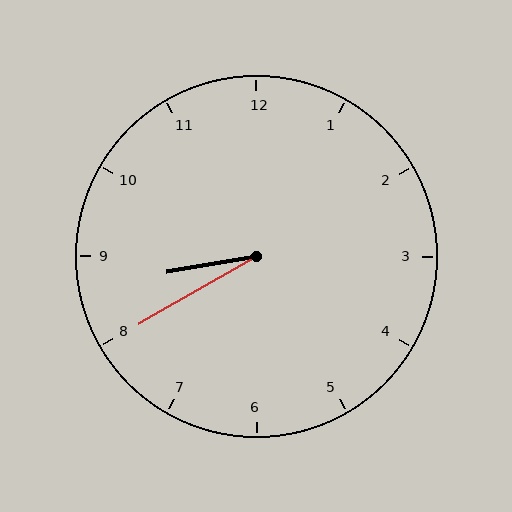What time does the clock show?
8:40.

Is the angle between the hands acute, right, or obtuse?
It is acute.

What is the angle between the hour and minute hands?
Approximately 20 degrees.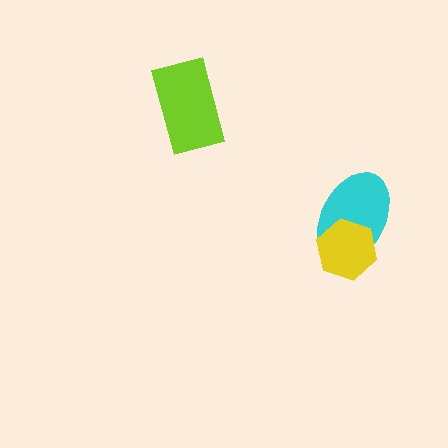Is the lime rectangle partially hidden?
No, no other shape covers it.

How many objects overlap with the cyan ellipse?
1 object overlaps with the cyan ellipse.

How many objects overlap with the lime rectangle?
0 objects overlap with the lime rectangle.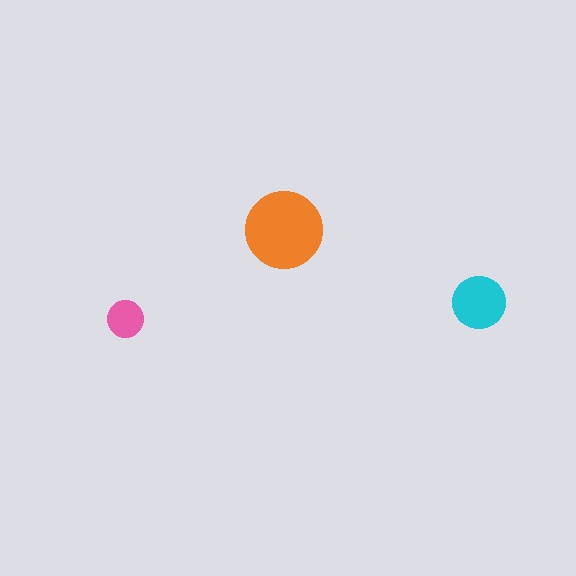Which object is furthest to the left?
The pink circle is leftmost.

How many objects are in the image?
There are 3 objects in the image.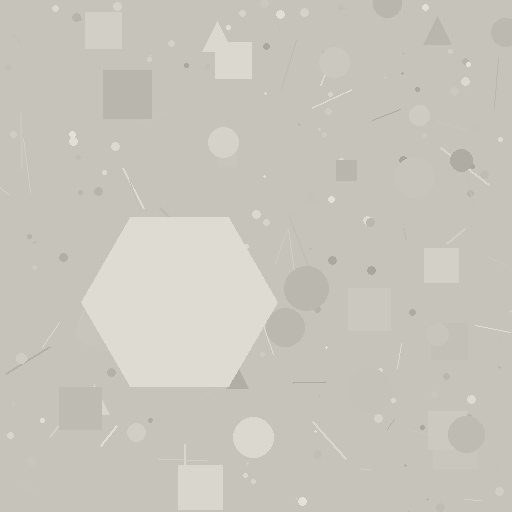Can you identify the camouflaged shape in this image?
The camouflaged shape is a hexagon.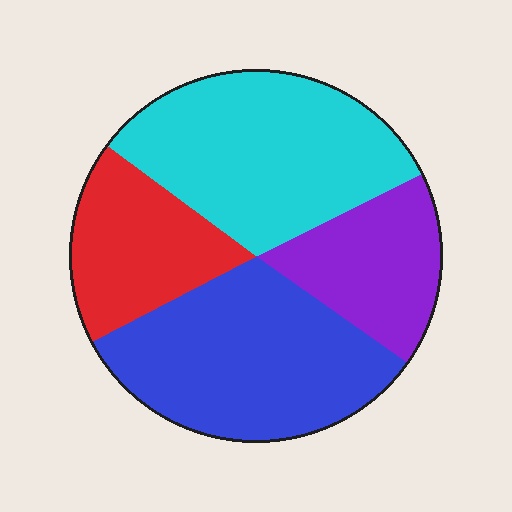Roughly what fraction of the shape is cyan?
Cyan covers roughly 35% of the shape.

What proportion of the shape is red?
Red covers around 20% of the shape.